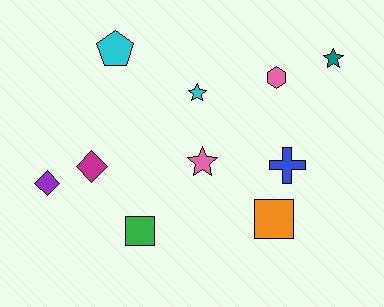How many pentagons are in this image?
There is 1 pentagon.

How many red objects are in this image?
There are no red objects.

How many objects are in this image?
There are 10 objects.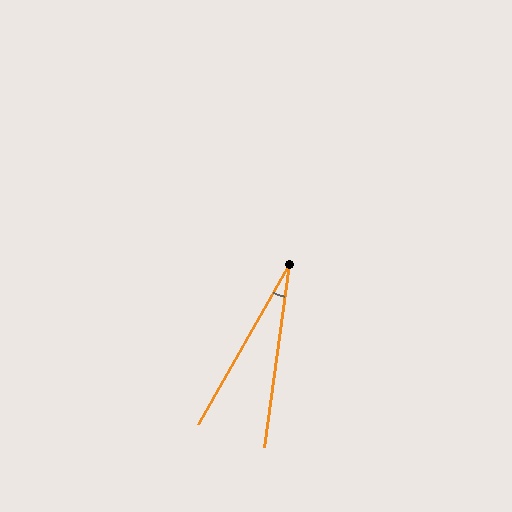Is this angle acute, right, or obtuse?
It is acute.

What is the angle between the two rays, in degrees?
Approximately 22 degrees.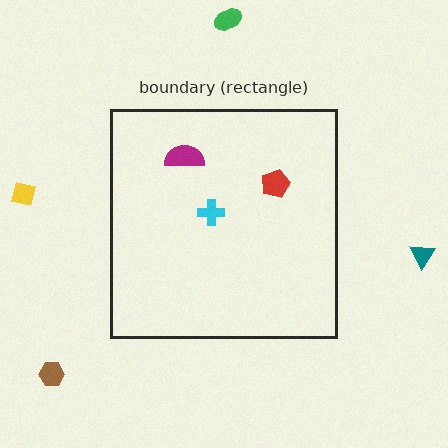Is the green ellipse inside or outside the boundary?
Outside.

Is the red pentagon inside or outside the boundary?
Inside.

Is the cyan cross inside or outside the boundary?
Inside.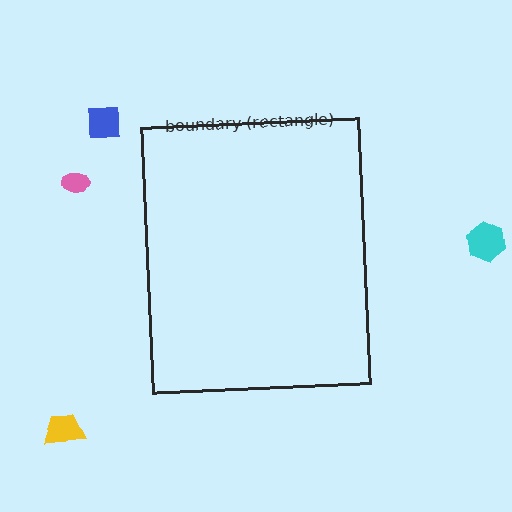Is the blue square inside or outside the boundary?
Outside.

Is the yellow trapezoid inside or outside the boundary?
Outside.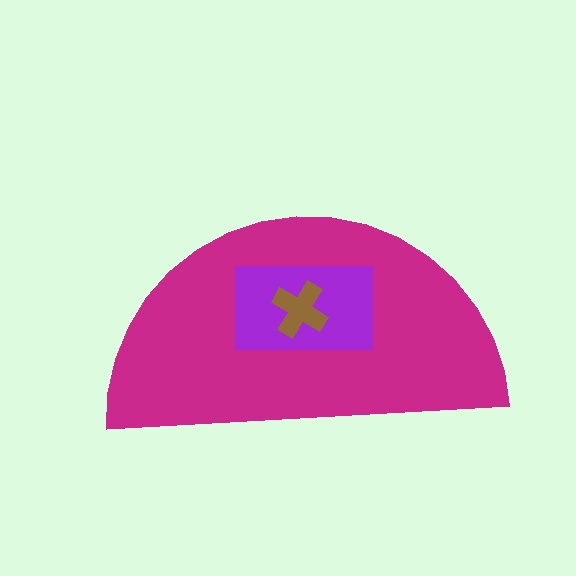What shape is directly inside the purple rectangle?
The brown cross.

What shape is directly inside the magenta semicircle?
The purple rectangle.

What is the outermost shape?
The magenta semicircle.